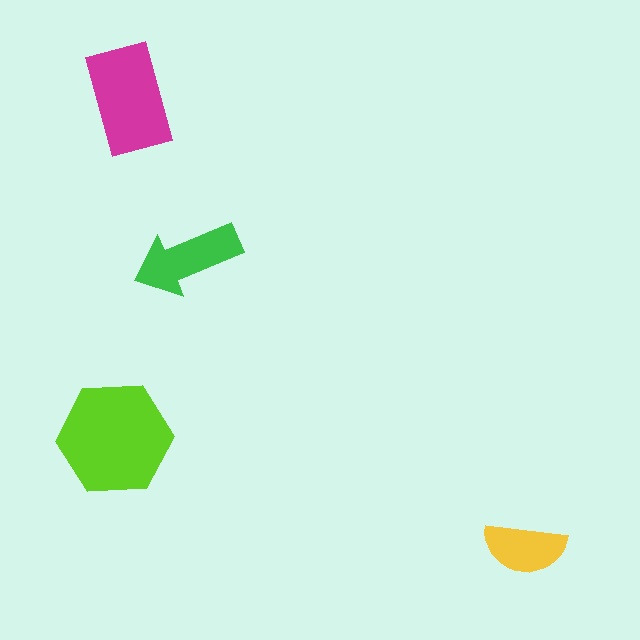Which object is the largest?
The lime hexagon.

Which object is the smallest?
The yellow semicircle.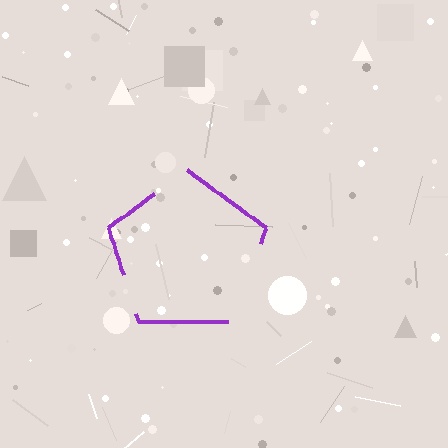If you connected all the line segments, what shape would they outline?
They would outline a pentagon.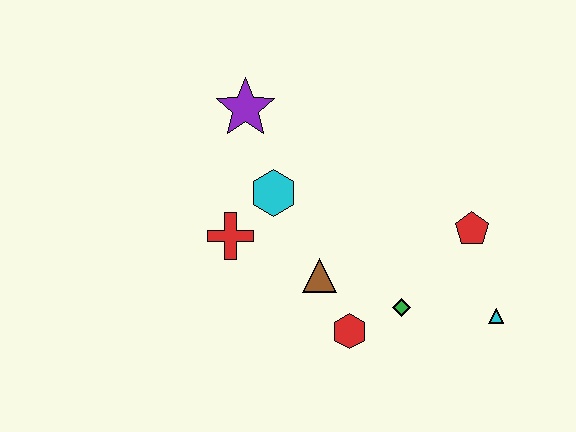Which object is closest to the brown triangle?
The red hexagon is closest to the brown triangle.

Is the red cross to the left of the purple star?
Yes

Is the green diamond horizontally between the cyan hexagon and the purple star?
No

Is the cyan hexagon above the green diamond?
Yes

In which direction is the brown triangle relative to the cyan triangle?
The brown triangle is to the left of the cyan triangle.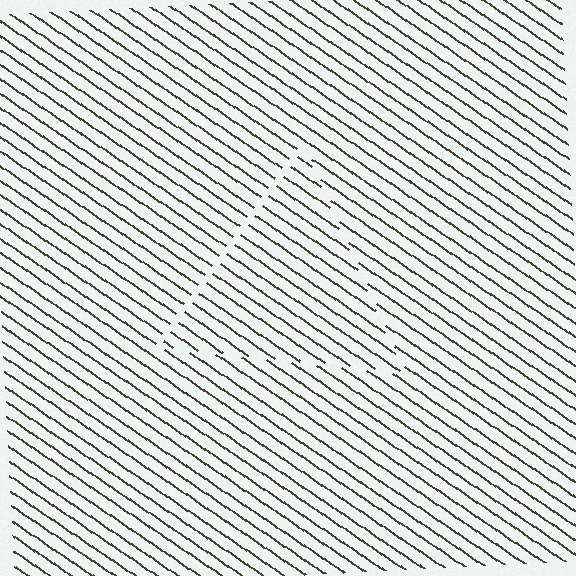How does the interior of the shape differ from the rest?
The interior of the shape contains the same grating, shifted by half a period — the contour is defined by the phase discontinuity where line-ends from the inner and outer gratings abut.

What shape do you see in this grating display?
An illusory triangle. The interior of the shape contains the same grating, shifted by half a period — the contour is defined by the phase discontinuity where line-ends from the inner and outer gratings abut.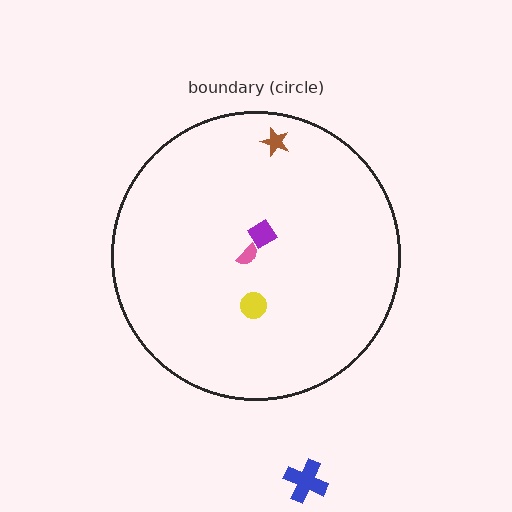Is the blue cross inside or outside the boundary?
Outside.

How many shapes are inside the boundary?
4 inside, 1 outside.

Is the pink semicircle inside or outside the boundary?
Inside.